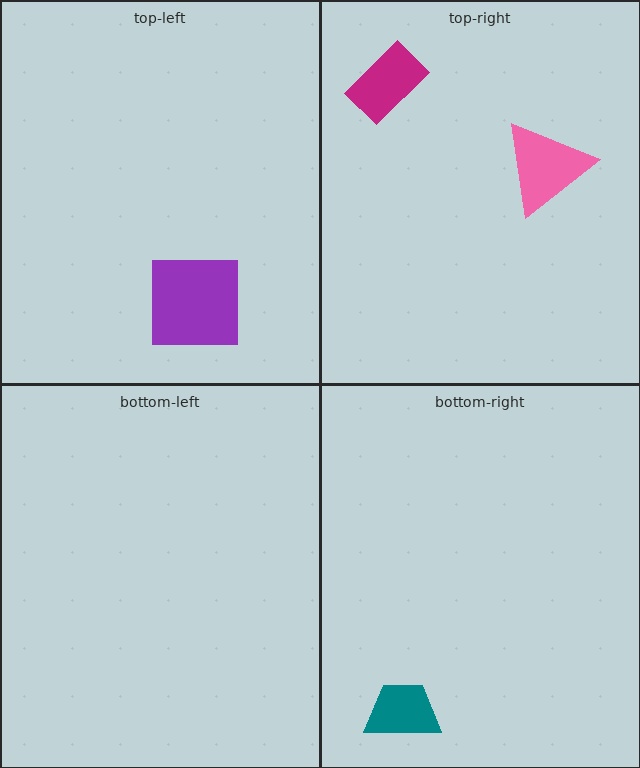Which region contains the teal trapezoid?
The bottom-right region.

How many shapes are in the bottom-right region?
1.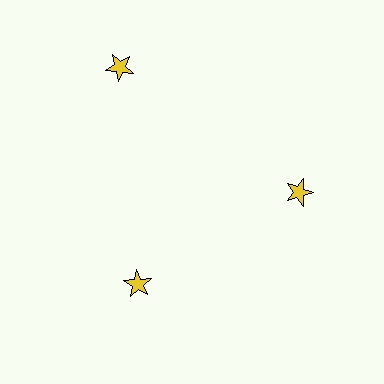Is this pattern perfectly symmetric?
No. The 3 yellow stars are arranged in a ring, but one element near the 11 o'clock position is pushed outward from the center, breaking the 3-fold rotational symmetry.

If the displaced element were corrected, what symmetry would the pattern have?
It would have 3-fold rotational symmetry — the pattern would map onto itself every 120 degrees.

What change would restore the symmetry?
The symmetry would be restored by moving it inward, back onto the ring so that all 3 stars sit at equal angles and equal distance from the center.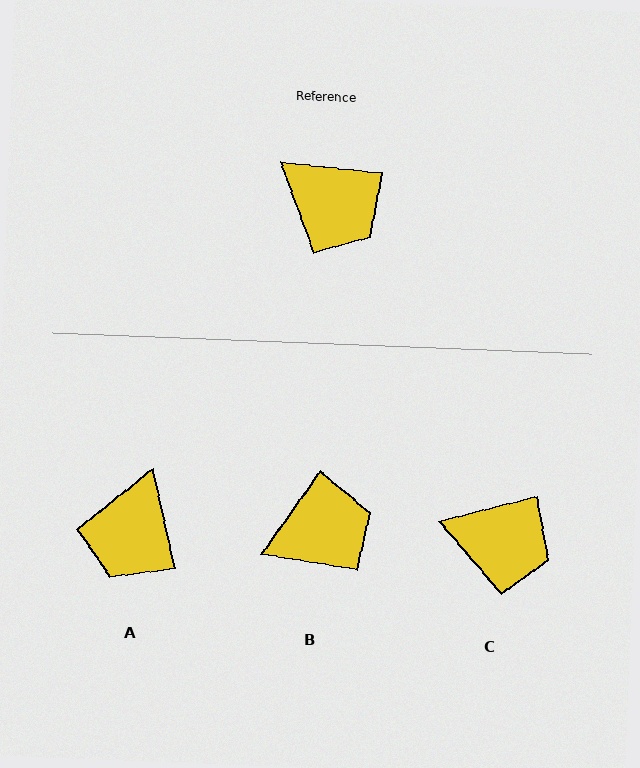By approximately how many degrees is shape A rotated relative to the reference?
Approximately 72 degrees clockwise.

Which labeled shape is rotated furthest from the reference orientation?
A, about 72 degrees away.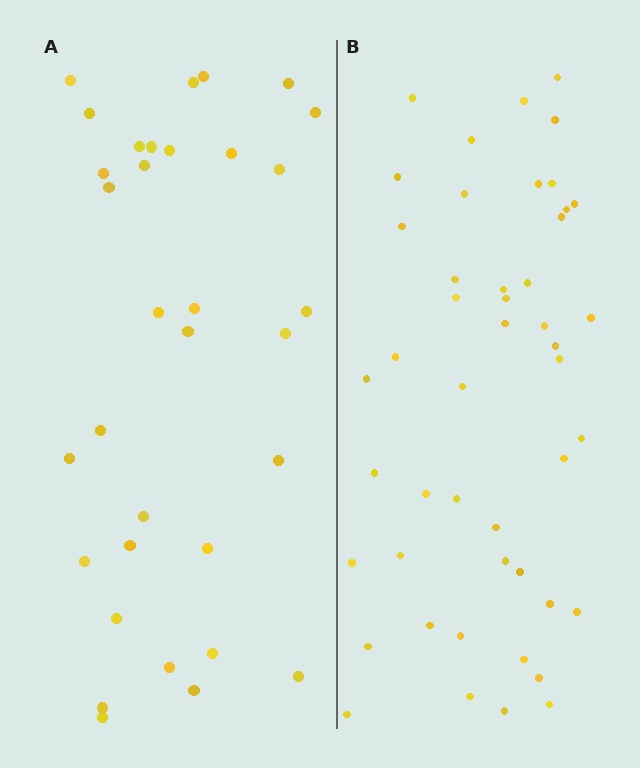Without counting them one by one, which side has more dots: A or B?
Region B (the right region) has more dots.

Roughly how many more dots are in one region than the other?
Region B has approximately 15 more dots than region A.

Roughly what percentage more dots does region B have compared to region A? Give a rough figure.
About 40% more.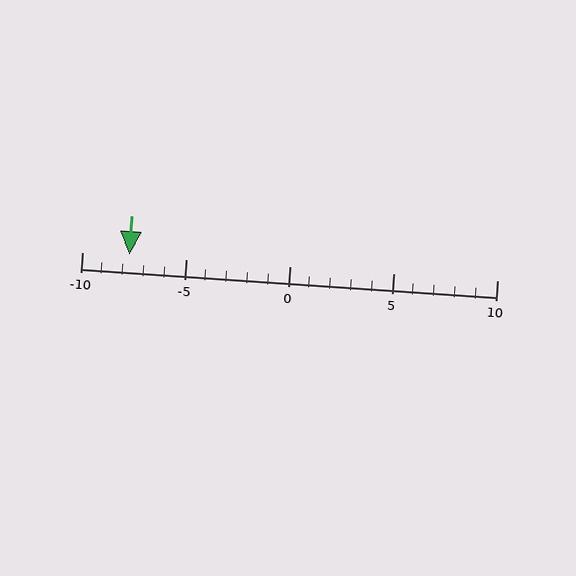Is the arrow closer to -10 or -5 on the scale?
The arrow is closer to -10.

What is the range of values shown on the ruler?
The ruler shows values from -10 to 10.